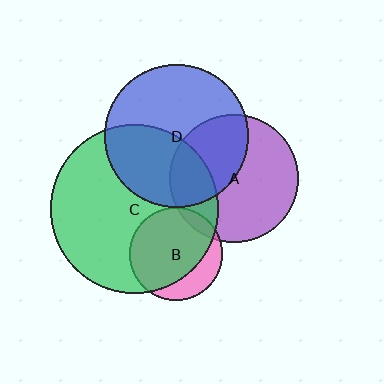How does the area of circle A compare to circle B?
Approximately 1.9 times.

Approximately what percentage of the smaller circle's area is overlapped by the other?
Approximately 25%.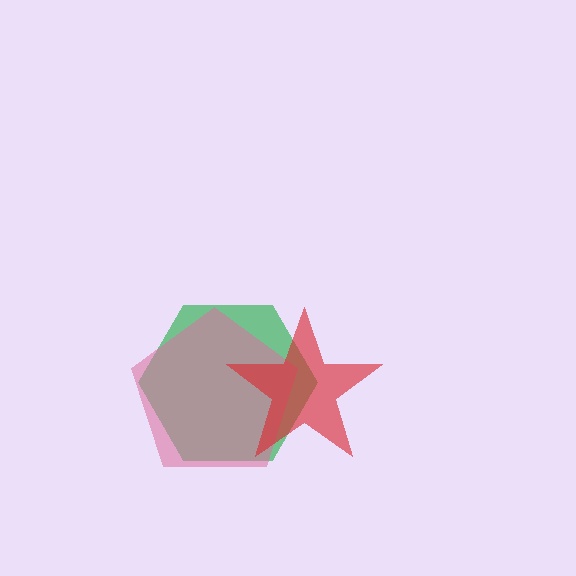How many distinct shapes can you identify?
There are 3 distinct shapes: a green hexagon, a pink pentagon, a red star.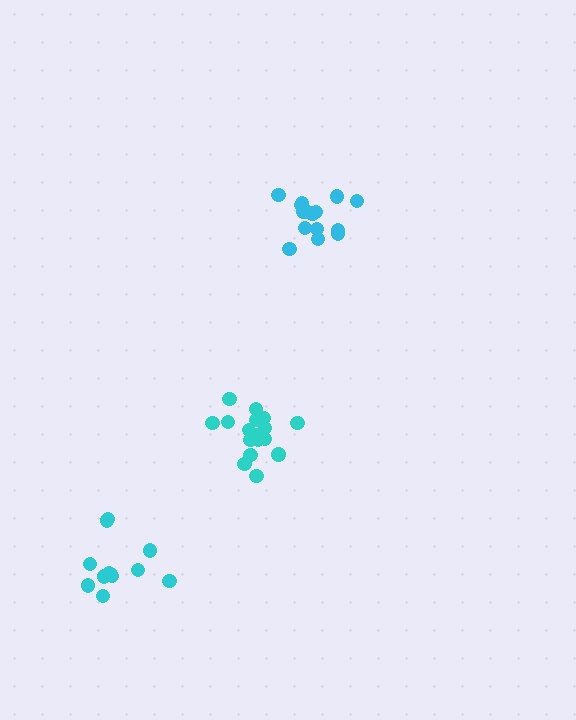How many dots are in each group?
Group 1: 15 dots, Group 2: 12 dots, Group 3: 17 dots (44 total).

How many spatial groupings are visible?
There are 3 spatial groupings.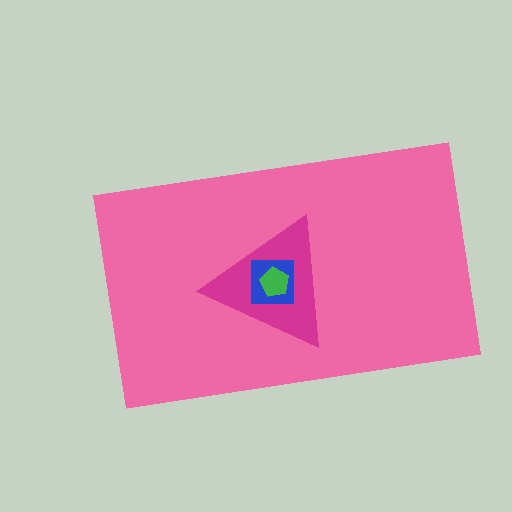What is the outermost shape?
The pink rectangle.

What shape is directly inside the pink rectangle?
The magenta triangle.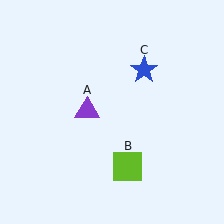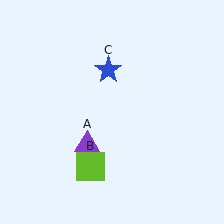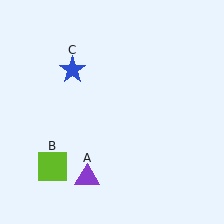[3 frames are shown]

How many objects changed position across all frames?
3 objects changed position: purple triangle (object A), lime square (object B), blue star (object C).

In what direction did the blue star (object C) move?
The blue star (object C) moved left.